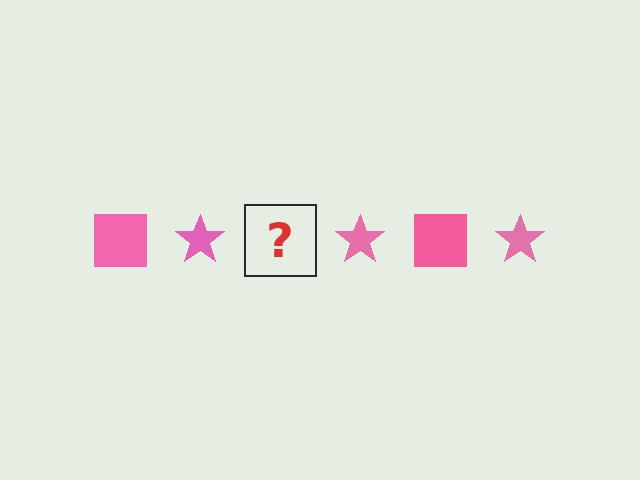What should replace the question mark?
The question mark should be replaced with a pink square.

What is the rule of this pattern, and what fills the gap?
The rule is that the pattern cycles through square, star shapes in pink. The gap should be filled with a pink square.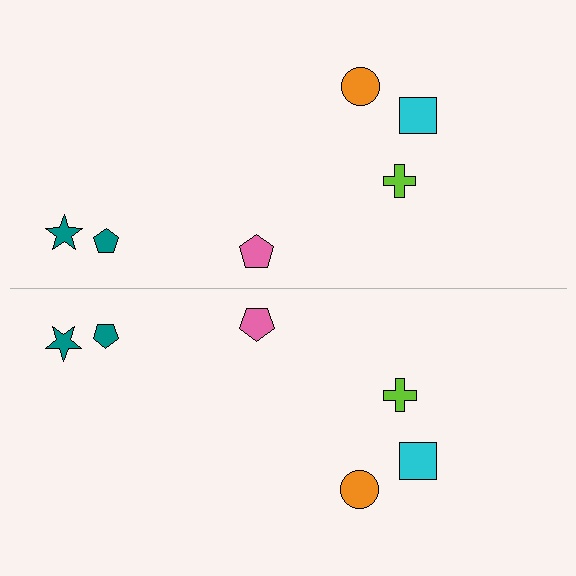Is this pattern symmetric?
Yes, this pattern has bilateral (reflection) symmetry.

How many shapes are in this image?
There are 12 shapes in this image.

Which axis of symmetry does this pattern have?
The pattern has a horizontal axis of symmetry running through the center of the image.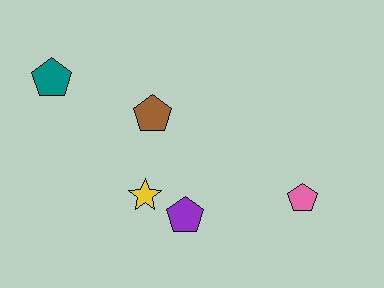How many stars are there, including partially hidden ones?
There is 1 star.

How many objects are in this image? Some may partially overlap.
There are 5 objects.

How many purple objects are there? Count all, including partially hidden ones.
There is 1 purple object.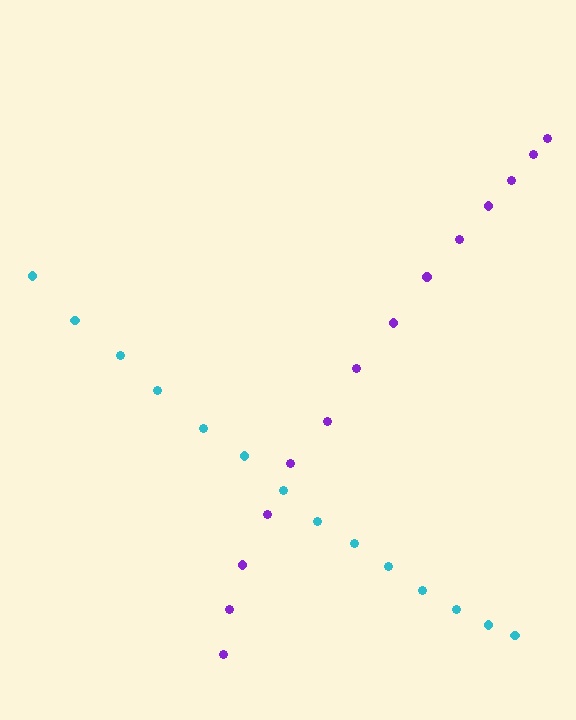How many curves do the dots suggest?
There are 2 distinct paths.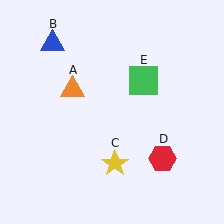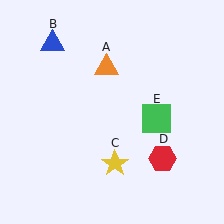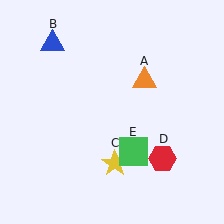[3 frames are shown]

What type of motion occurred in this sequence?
The orange triangle (object A), green square (object E) rotated clockwise around the center of the scene.